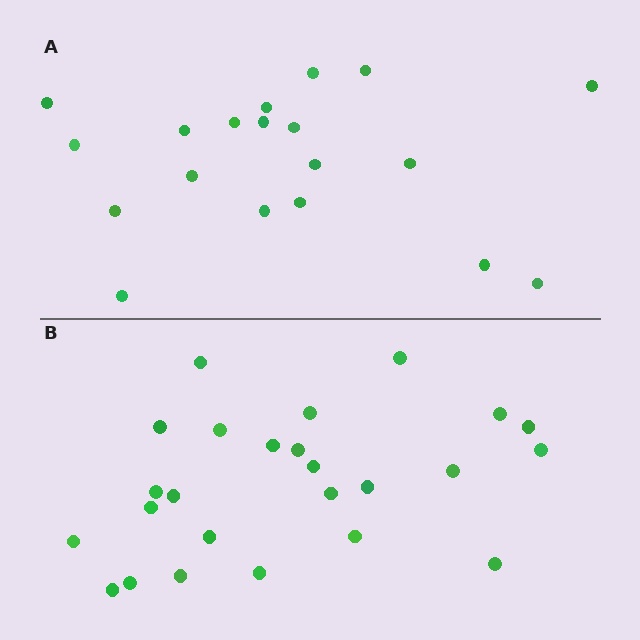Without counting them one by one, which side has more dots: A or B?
Region B (the bottom region) has more dots.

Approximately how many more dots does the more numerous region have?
Region B has about 6 more dots than region A.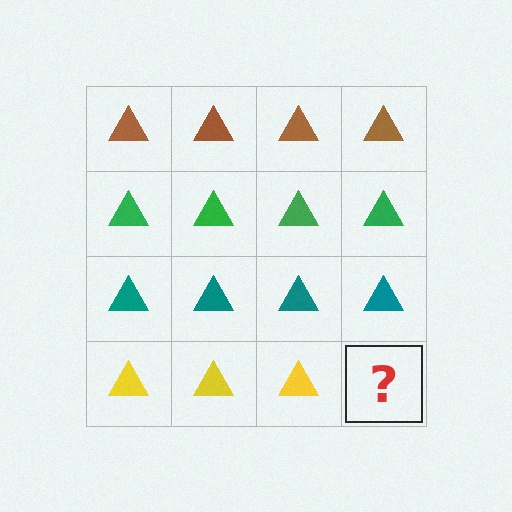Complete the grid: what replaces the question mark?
The question mark should be replaced with a yellow triangle.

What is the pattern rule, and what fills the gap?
The rule is that each row has a consistent color. The gap should be filled with a yellow triangle.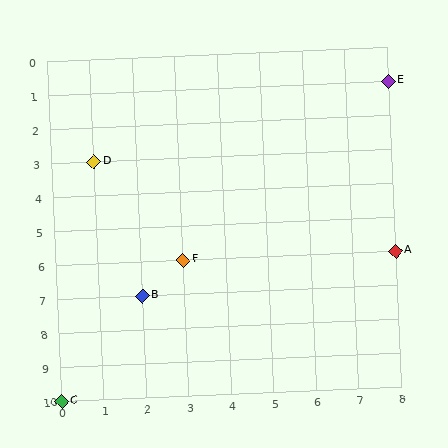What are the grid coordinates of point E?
Point E is at grid coordinates (8, 1).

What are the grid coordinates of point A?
Point A is at grid coordinates (8, 6).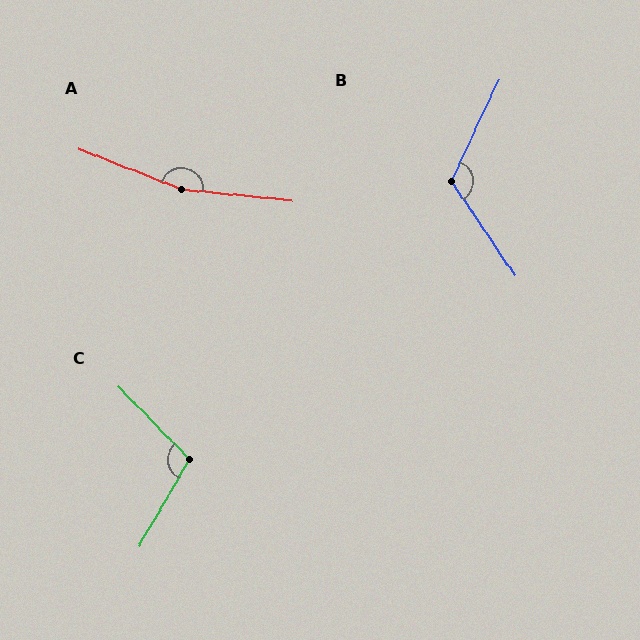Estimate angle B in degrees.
Approximately 121 degrees.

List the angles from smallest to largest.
C (106°), B (121°), A (164°).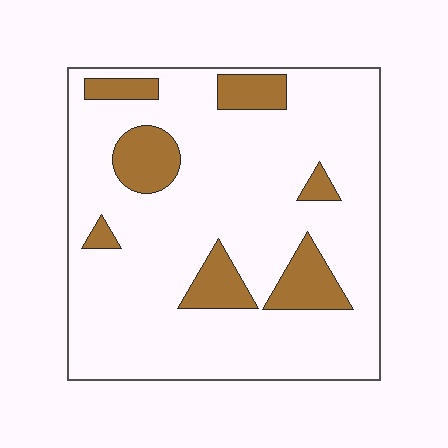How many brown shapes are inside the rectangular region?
7.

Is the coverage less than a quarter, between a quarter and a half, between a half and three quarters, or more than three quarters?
Less than a quarter.